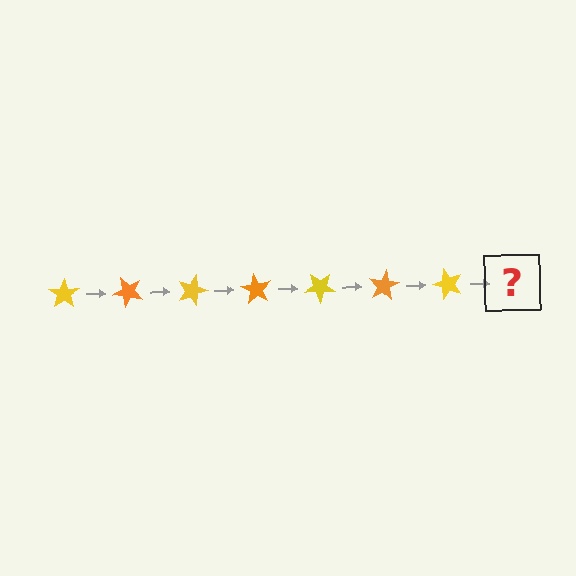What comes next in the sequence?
The next element should be an orange star, rotated 315 degrees from the start.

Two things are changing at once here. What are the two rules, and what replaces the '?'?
The two rules are that it rotates 45 degrees each step and the color cycles through yellow and orange. The '?' should be an orange star, rotated 315 degrees from the start.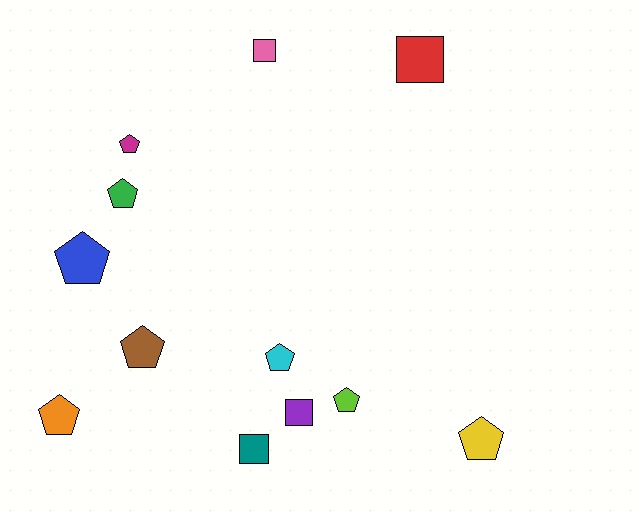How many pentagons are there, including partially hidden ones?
There are 8 pentagons.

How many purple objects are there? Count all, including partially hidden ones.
There is 1 purple object.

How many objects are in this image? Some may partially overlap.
There are 12 objects.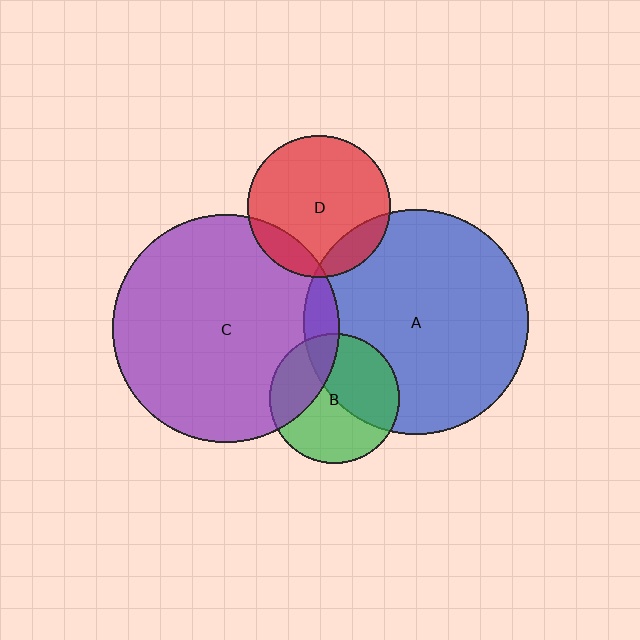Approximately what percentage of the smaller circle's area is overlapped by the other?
Approximately 15%.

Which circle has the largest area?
Circle C (purple).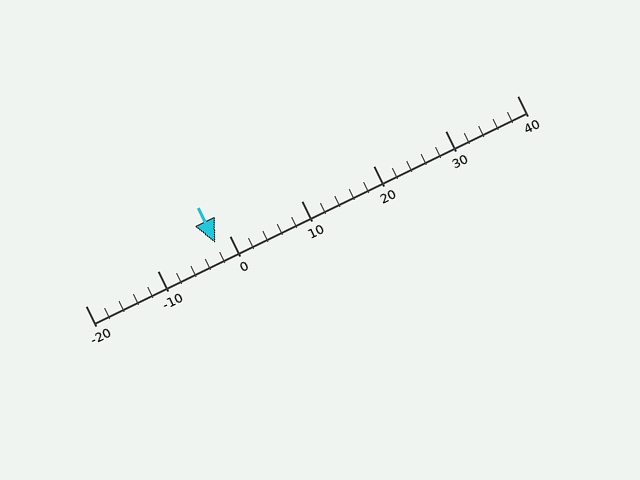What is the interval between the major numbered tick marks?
The major tick marks are spaced 10 units apart.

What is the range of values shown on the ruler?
The ruler shows values from -20 to 40.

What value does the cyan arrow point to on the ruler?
The cyan arrow points to approximately -2.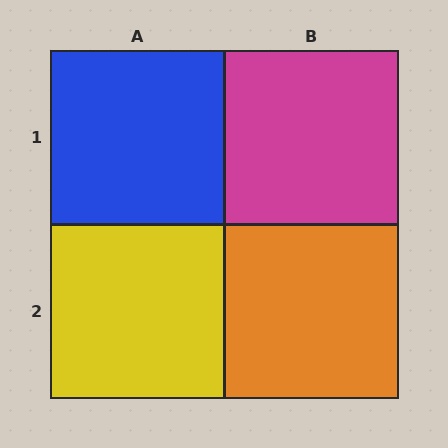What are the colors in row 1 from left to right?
Blue, magenta.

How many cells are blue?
1 cell is blue.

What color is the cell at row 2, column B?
Orange.